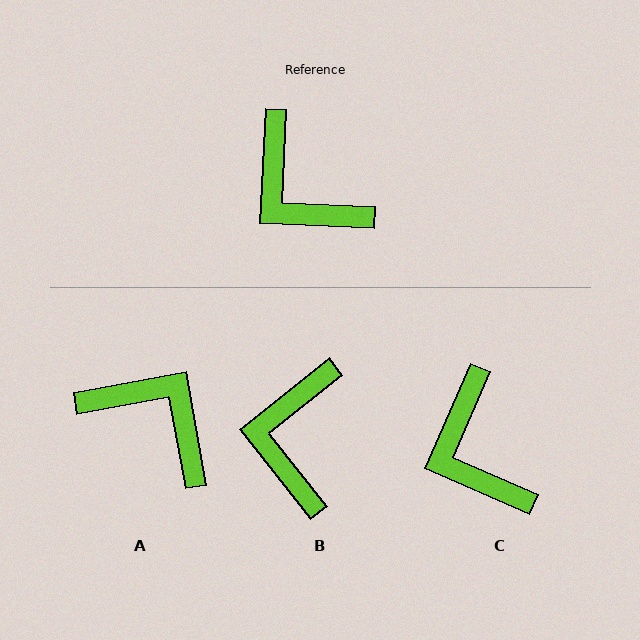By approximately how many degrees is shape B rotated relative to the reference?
Approximately 49 degrees clockwise.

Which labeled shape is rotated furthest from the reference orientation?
A, about 167 degrees away.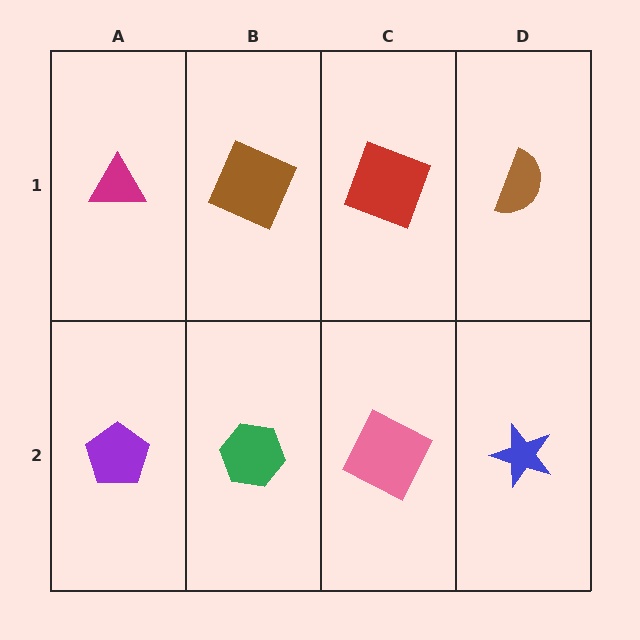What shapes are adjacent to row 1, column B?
A green hexagon (row 2, column B), a magenta triangle (row 1, column A), a red square (row 1, column C).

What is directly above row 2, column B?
A brown square.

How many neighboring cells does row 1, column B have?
3.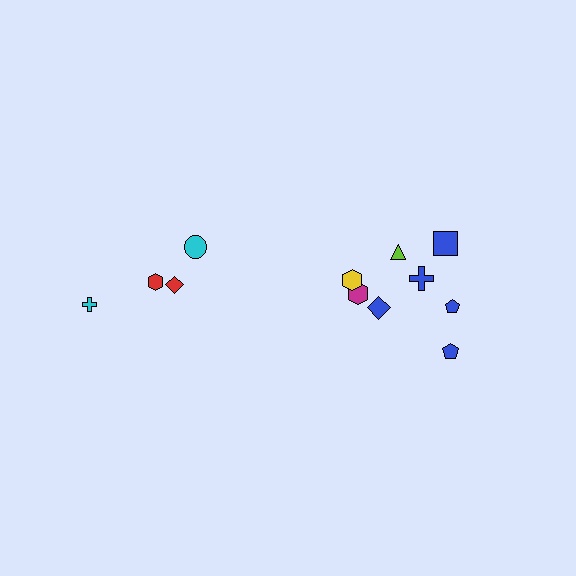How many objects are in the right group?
There are 8 objects.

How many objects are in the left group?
There are 4 objects.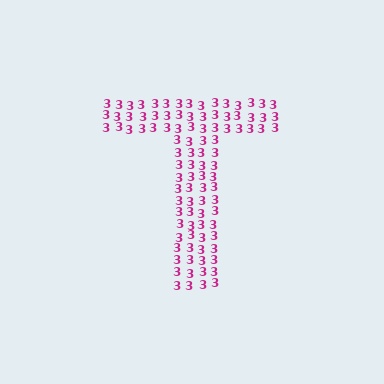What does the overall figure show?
The overall figure shows the letter T.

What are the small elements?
The small elements are digit 3's.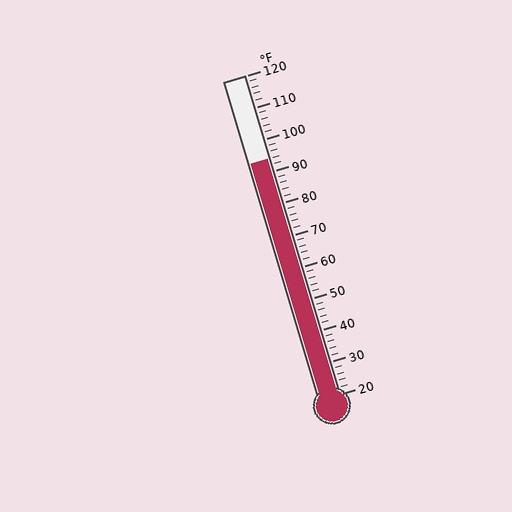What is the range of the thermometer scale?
The thermometer scale ranges from 20°F to 120°F.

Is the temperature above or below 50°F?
The temperature is above 50°F.